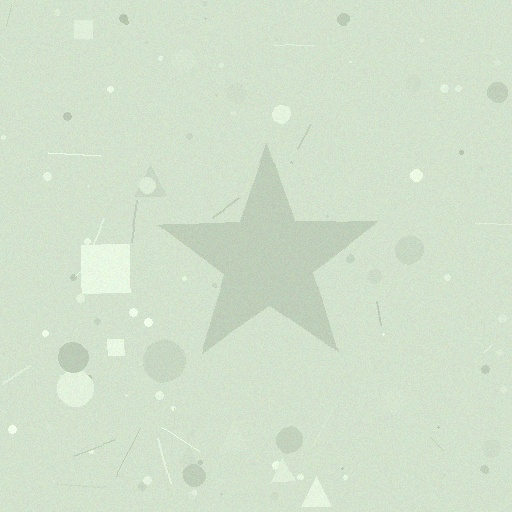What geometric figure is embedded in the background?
A star is embedded in the background.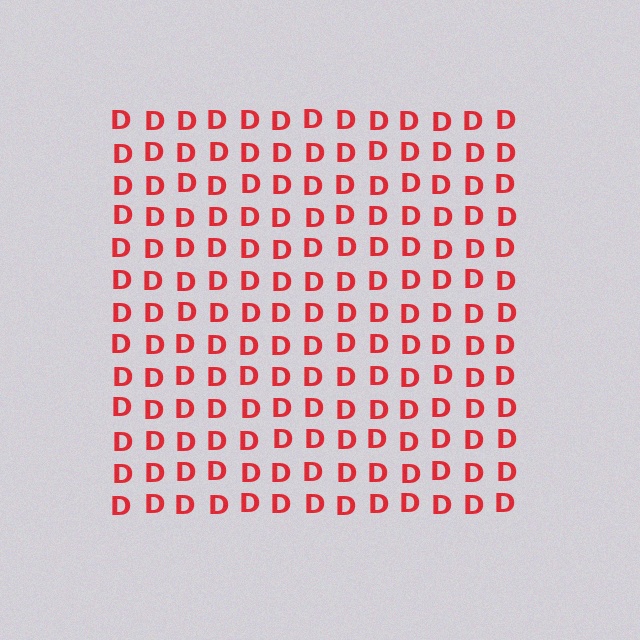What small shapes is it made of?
It is made of small letter D's.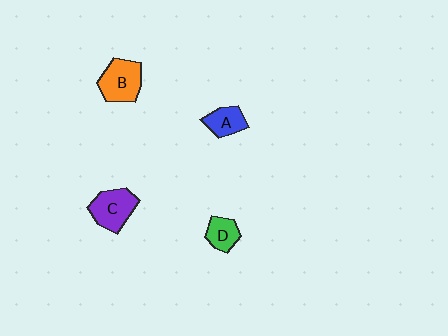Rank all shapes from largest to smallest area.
From largest to smallest: B (orange), C (purple), A (blue), D (green).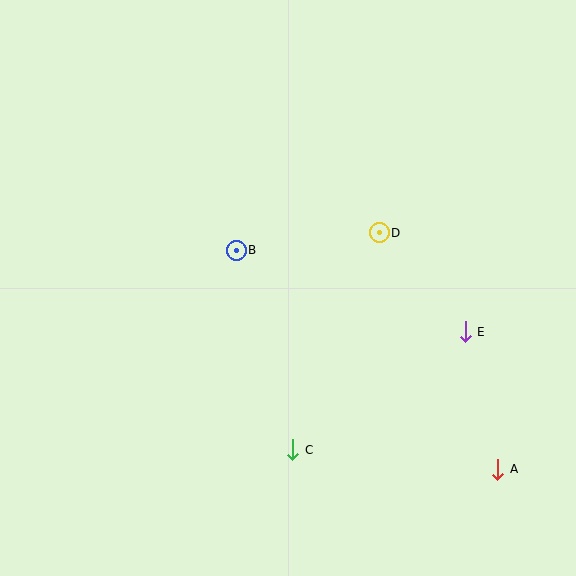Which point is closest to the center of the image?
Point B at (236, 250) is closest to the center.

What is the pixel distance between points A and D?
The distance between A and D is 265 pixels.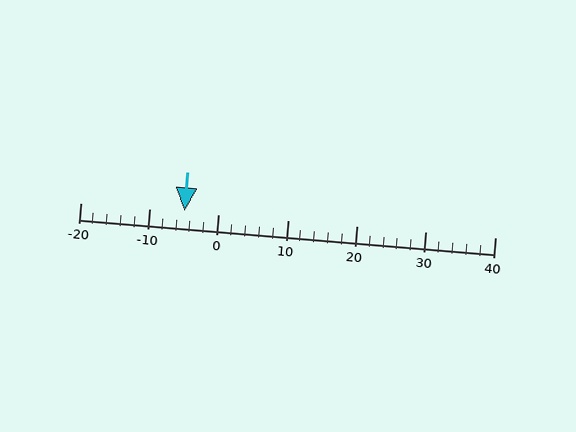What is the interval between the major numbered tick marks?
The major tick marks are spaced 10 units apart.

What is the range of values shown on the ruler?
The ruler shows values from -20 to 40.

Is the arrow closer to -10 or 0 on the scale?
The arrow is closer to 0.